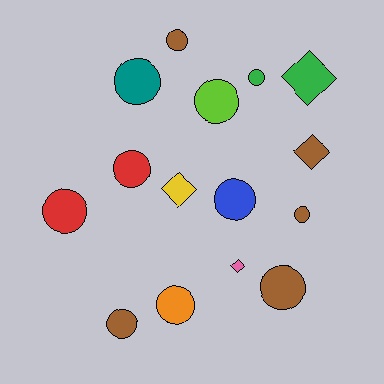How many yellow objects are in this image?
There is 1 yellow object.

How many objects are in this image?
There are 15 objects.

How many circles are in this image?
There are 11 circles.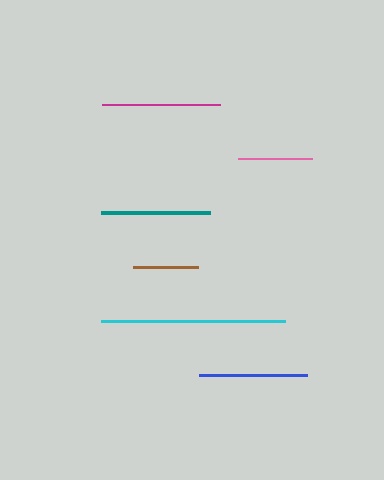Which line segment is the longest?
The cyan line is the longest at approximately 184 pixels.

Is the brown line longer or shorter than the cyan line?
The cyan line is longer than the brown line.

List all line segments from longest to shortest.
From longest to shortest: cyan, magenta, teal, blue, pink, brown.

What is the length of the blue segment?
The blue segment is approximately 108 pixels long.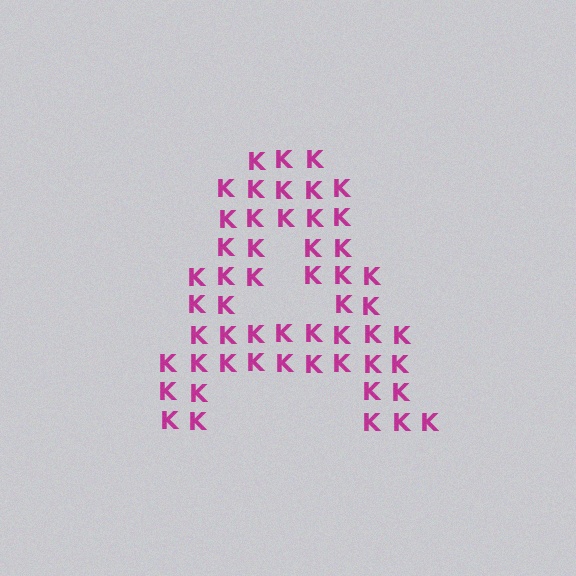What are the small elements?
The small elements are letter K's.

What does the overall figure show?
The overall figure shows the letter A.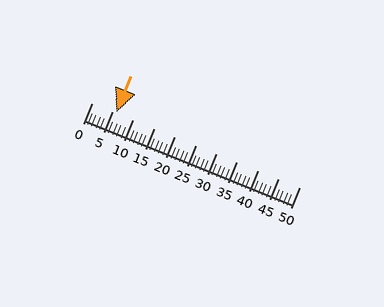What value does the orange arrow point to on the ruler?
The orange arrow points to approximately 6.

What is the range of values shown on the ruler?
The ruler shows values from 0 to 50.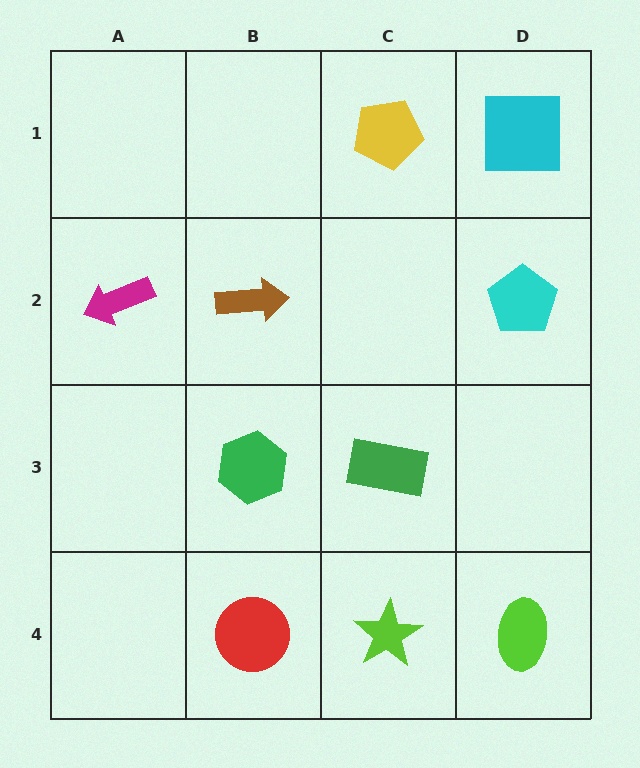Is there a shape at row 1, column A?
No, that cell is empty.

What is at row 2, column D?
A cyan pentagon.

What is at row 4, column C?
A lime star.